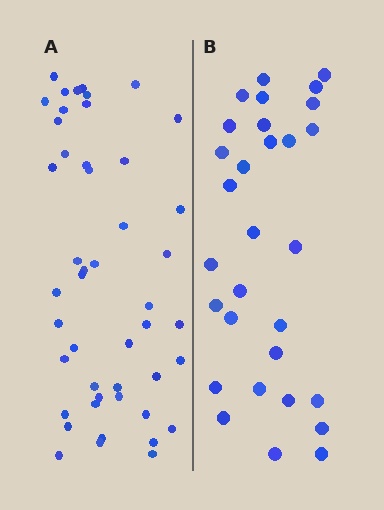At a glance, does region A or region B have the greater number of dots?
Region A (the left region) has more dots.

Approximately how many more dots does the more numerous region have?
Region A has approximately 15 more dots than region B.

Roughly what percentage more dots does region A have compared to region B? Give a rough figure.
About 55% more.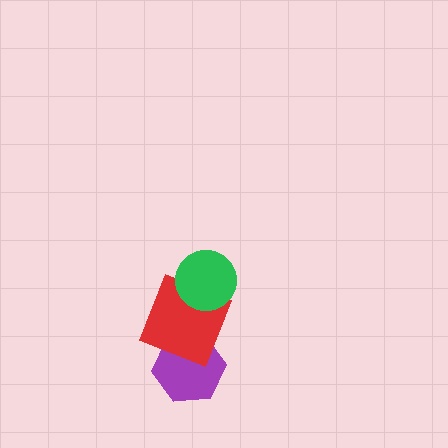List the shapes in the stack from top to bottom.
From top to bottom: the green circle, the red square, the purple hexagon.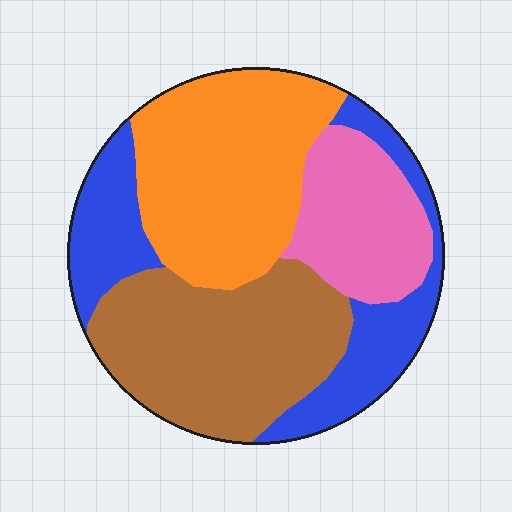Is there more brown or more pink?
Brown.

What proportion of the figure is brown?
Brown covers about 30% of the figure.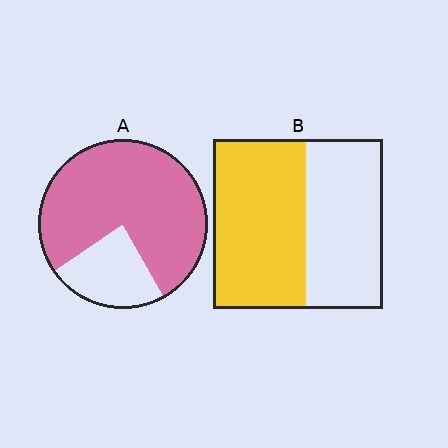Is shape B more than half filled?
Yes.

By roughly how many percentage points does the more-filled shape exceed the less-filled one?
By roughly 20 percentage points (A over B).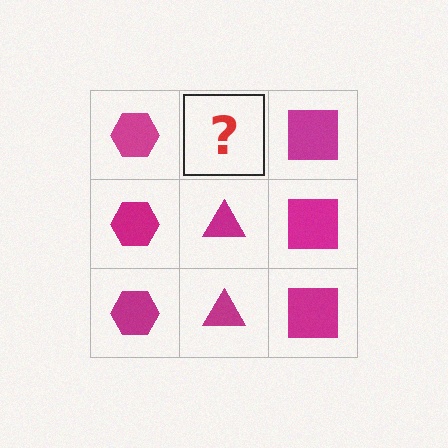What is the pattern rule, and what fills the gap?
The rule is that each column has a consistent shape. The gap should be filled with a magenta triangle.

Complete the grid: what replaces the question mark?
The question mark should be replaced with a magenta triangle.